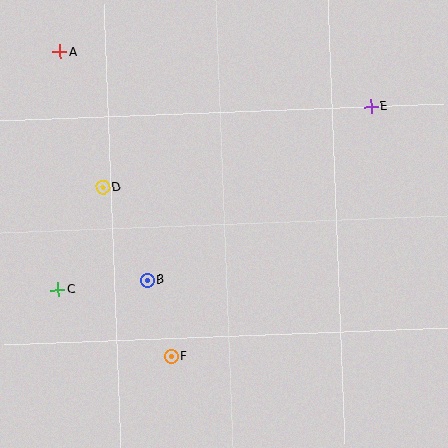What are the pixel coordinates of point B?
Point B is at (147, 280).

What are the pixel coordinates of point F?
Point F is at (171, 356).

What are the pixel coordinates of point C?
Point C is at (58, 290).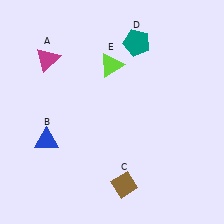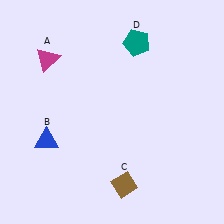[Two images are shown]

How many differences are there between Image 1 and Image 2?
There is 1 difference between the two images.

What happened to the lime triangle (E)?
The lime triangle (E) was removed in Image 2. It was in the top-left area of Image 1.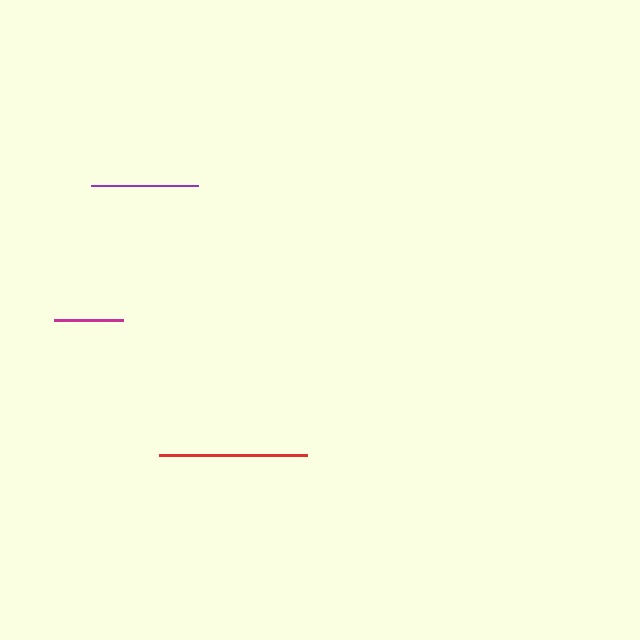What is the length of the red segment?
The red segment is approximately 148 pixels long.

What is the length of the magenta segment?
The magenta segment is approximately 70 pixels long.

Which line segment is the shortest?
The magenta line is the shortest at approximately 70 pixels.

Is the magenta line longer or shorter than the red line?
The red line is longer than the magenta line.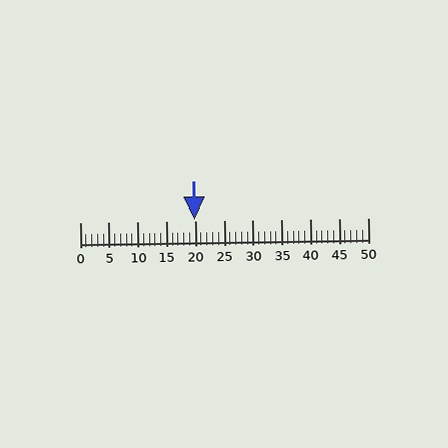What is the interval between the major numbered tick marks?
The major tick marks are spaced 5 units apart.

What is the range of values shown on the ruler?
The ruler shows values from 0 to 50.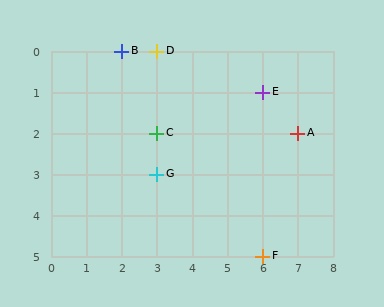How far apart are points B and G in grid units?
Points B and G are 1 column and 3 rows apart (about 3.2 grid units diagonally).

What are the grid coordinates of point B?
Point B is at grid coordinates (2, 0).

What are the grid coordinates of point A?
Point A is at grid coordinates (7, 2).